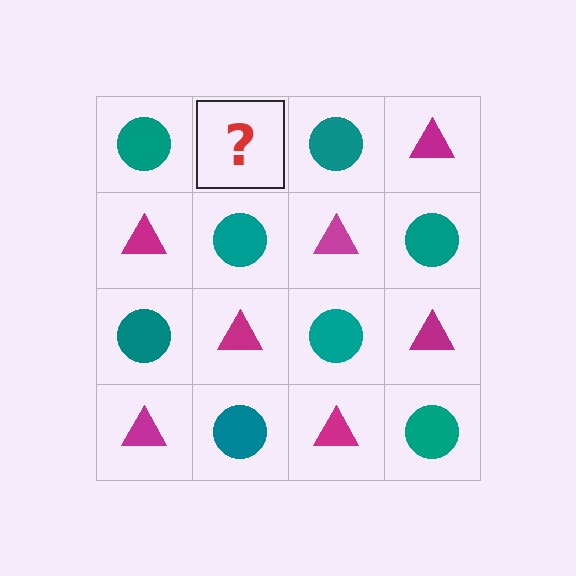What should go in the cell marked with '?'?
The missing cell should contain a magenta triangle.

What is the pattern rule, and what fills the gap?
The rule is that it alternates teal circle and magenta triangle in a checkerboard pattern. The gap should be filled with a magenta triangle.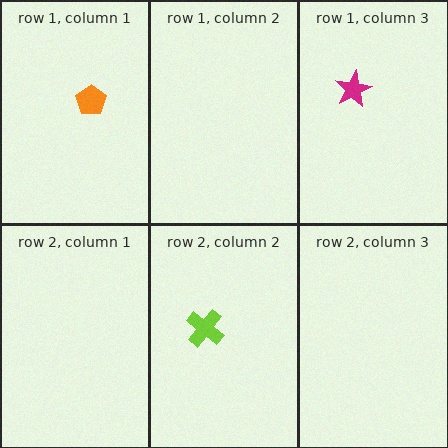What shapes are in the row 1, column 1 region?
The orange pentagon.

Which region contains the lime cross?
The row 2, column 2 region.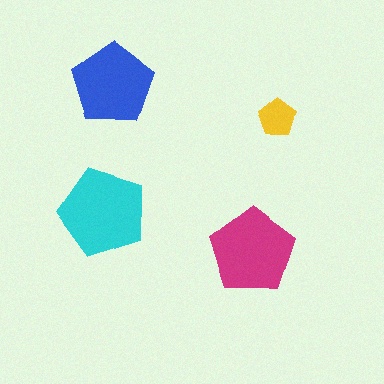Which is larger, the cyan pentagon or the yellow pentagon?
The cyan one.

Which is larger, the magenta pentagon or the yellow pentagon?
The magenta one.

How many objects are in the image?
There are 4 objects in the image.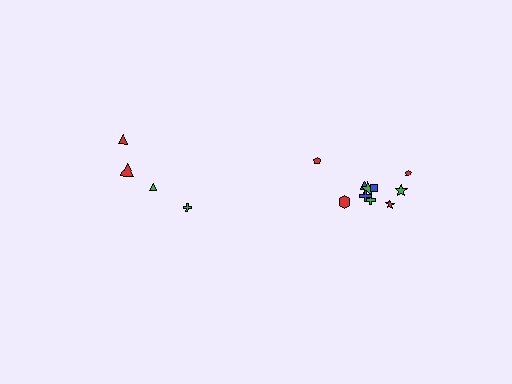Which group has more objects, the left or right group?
The right group.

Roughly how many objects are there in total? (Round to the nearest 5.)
Roughly 15 objects in total.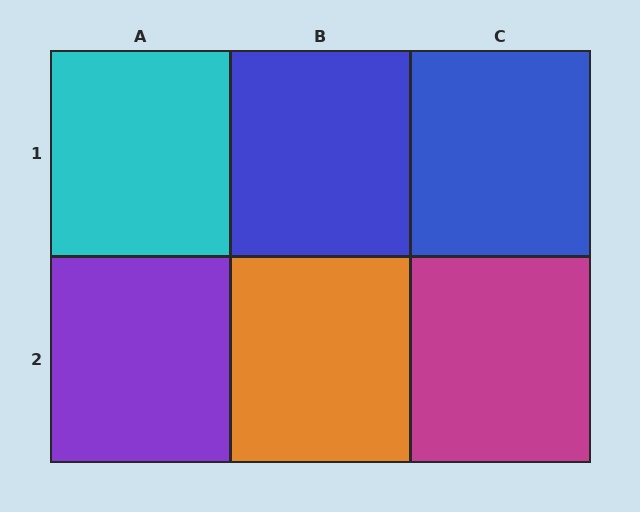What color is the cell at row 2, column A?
Purple.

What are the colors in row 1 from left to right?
Cyan, blue, blue.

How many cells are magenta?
1 cell is magenta.